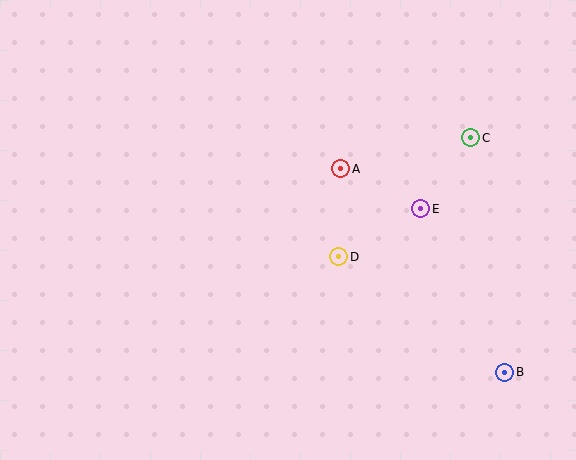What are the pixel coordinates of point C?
Point C is at (471, 138).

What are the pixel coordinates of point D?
Point D is at (339, 257).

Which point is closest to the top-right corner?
Point C is closest to the top-right corner.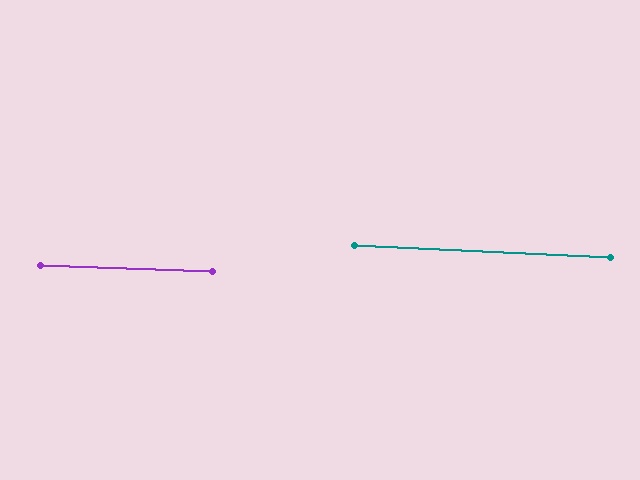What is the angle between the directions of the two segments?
Approximately 1 degree.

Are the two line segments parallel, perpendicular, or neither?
Parallel — their directions differ by only 0.5°.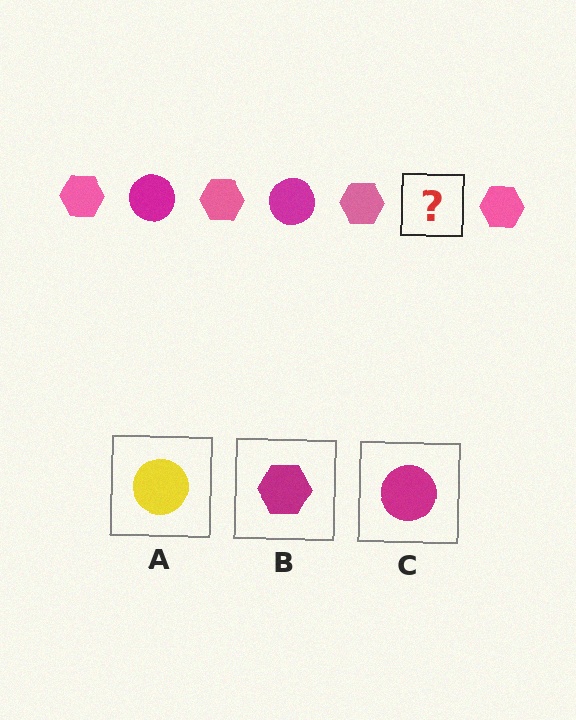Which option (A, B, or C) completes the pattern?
C.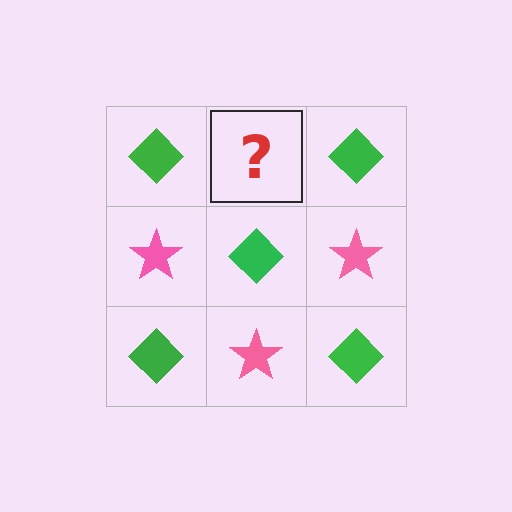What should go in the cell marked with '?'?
The missing cell should contain a pink star.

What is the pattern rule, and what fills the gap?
The rule is that it alternates green diamond and pink star in a checkerboard pattern. The gap should be filled with a pink star.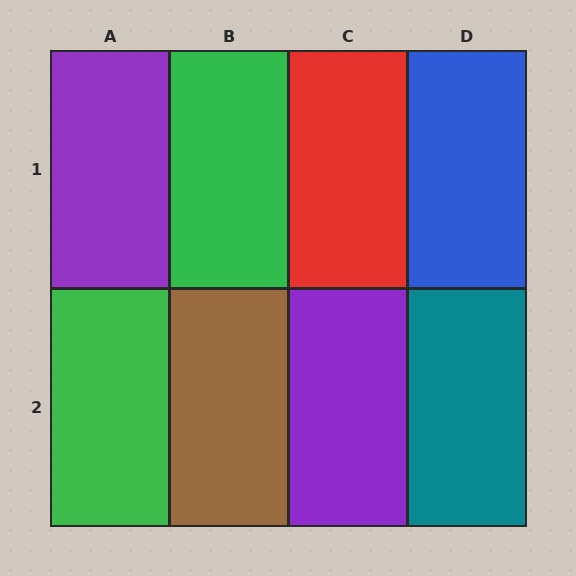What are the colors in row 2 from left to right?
Green, brown, purple, teal.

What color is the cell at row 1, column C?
Red.